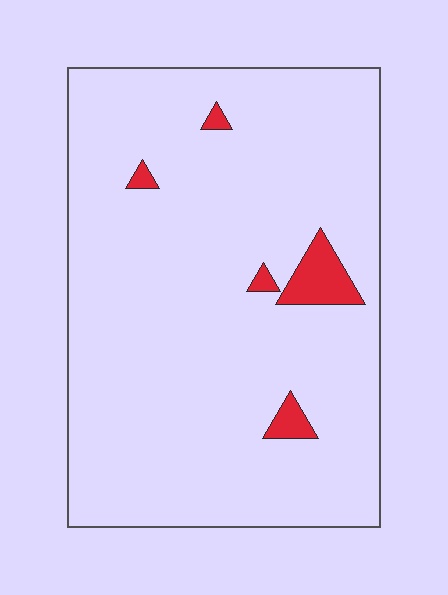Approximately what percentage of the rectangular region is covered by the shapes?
Approximately 5%.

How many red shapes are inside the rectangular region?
5.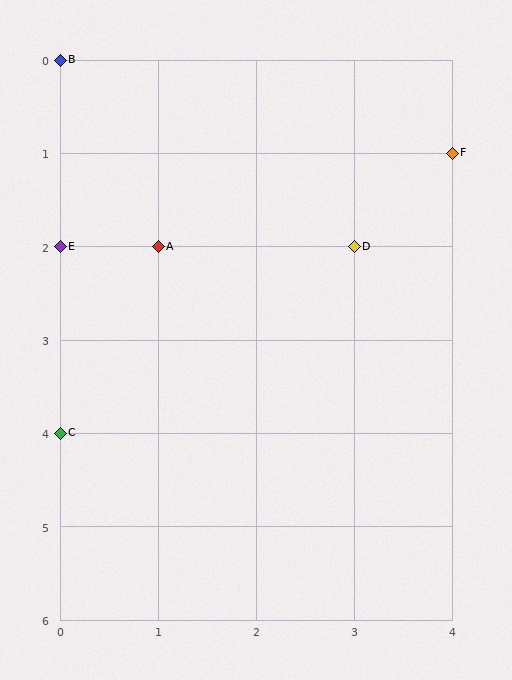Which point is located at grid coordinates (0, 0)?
Point B is at (0, 0).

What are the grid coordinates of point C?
Point C is at grid coordinates (0, 4).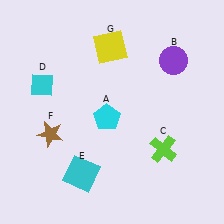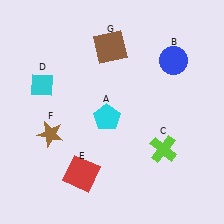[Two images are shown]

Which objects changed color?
B changed from purple to blue. E changed from cyan to red. G changed from yellow to brown.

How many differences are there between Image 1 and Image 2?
There are 3 differences between the two images.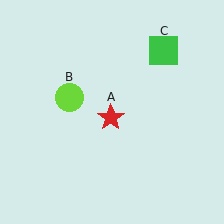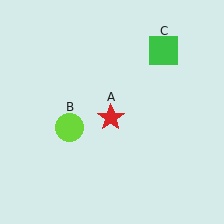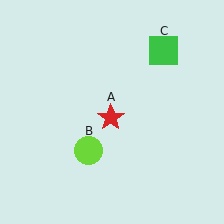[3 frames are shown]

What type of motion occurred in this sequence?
The lime circle (object B) rotated counterclockwise around the center of the scene.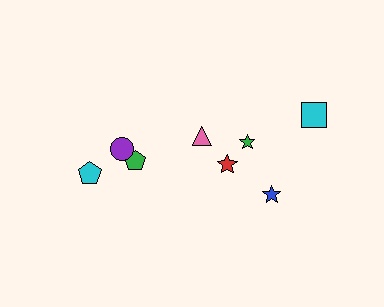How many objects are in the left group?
There are 3 objects.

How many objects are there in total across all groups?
There are 8 objects.